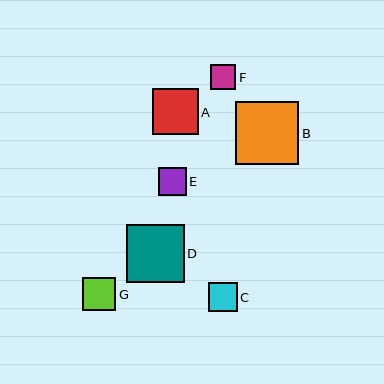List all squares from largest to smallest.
From largest to smallest: B, D, A, G, C, E, F.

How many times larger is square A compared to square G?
Square A is approximately 1.4 times the size of square G.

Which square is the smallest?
Square F is the smallest with a size of approximately 25 pixels.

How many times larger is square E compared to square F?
Square E is approximately 1.1 times the size of square F.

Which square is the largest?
Square B is the largest with a size of approximately 63 pixels.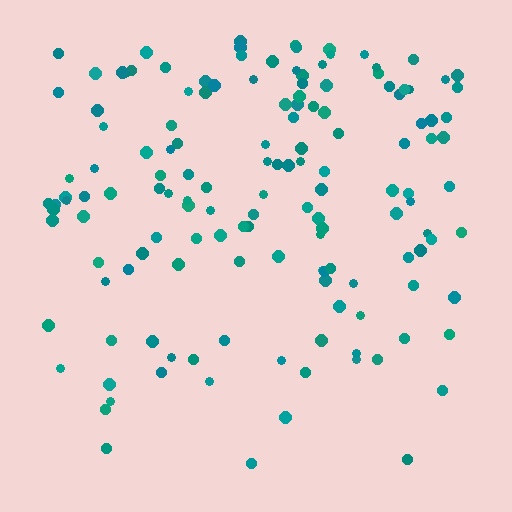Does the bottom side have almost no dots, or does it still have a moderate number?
Still a moderate number, just noticeably fewer than the top.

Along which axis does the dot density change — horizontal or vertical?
Vertical.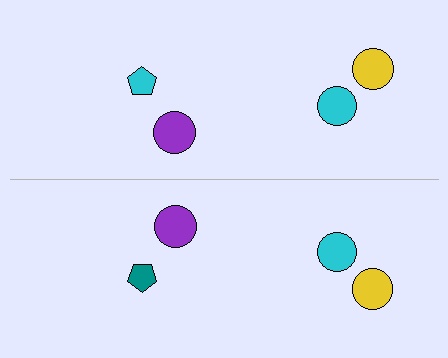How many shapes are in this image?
There are 8 shapes in this image.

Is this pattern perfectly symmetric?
No, the pattern is not perfectly symmetric. The teal pentagon on the bottom side breaks the symmetry — its mirror counterpart is cyan.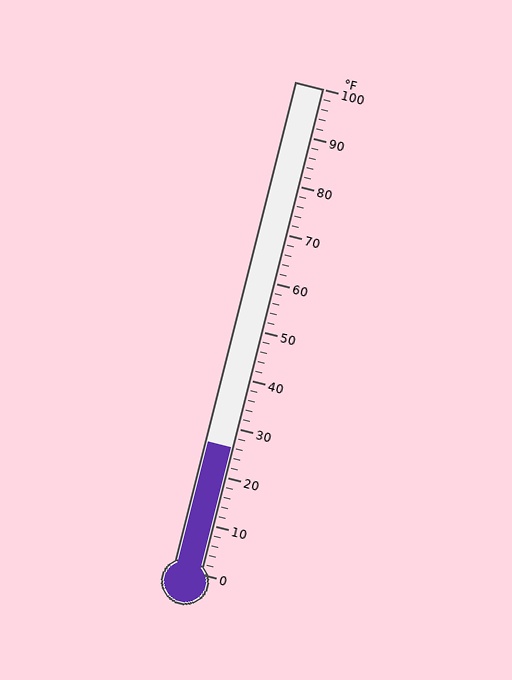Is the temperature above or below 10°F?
The temperature is above 10°F.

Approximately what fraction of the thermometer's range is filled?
The thermometer is filled to approximately 25% of its range.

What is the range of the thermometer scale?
The thermometer scale ranges from 0°F to 100°F.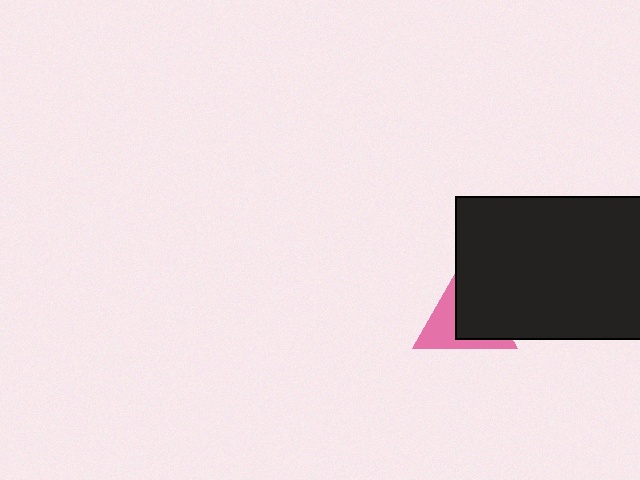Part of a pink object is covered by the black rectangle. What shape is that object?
It is a triangle.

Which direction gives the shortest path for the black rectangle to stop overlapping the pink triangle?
Moving right gives the shortest separation.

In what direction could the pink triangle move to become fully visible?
The pink triangle could move left. That would shift it out from behind the black rectangle entirely.